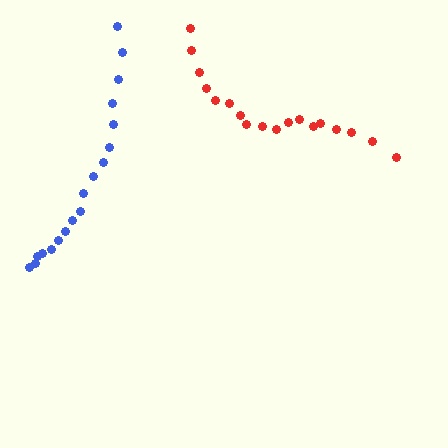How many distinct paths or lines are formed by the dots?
There are 2 distinct paths.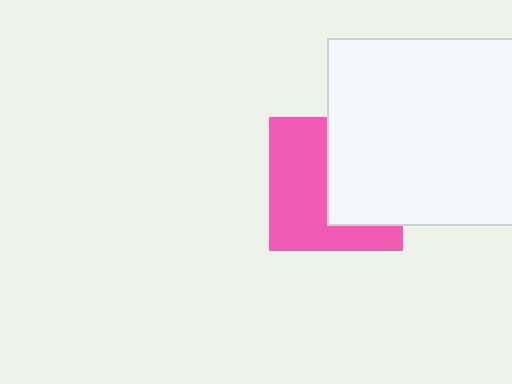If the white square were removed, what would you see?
You would see the complete pink square.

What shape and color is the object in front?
The object in front is a white square.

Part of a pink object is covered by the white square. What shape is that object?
It is a square.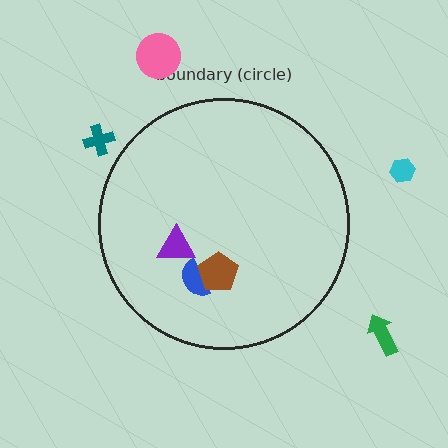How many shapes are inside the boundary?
3 inside, 4 outside.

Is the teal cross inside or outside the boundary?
Outside.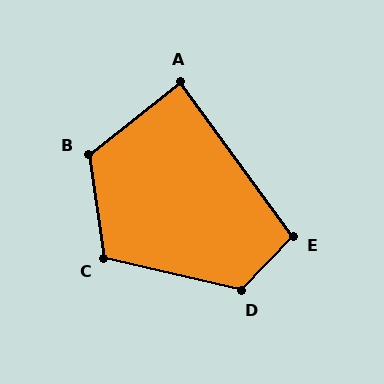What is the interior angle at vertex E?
Approximately 100 degrees (obtuse).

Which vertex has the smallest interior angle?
A, at approximately 88 degrees.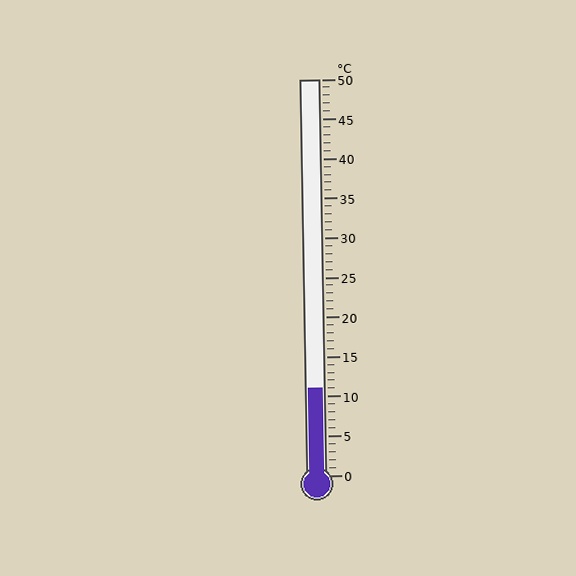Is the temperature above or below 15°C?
The temperature is below 15°C.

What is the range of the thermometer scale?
The thermometer scale ranges from 0°C to 50°C.